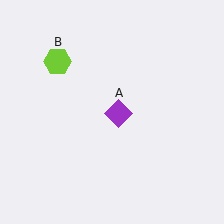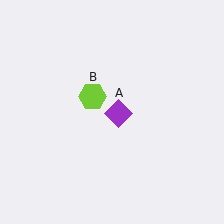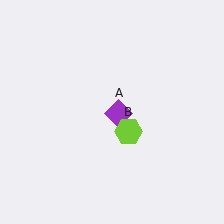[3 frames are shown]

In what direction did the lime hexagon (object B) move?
The lime hexagon (object B) moved down and to the right.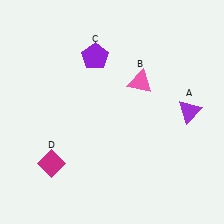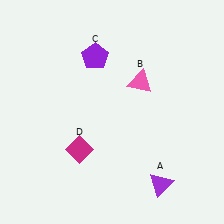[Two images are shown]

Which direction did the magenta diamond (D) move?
The magenta diamond (D) moved right.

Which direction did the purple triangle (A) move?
The purple triangle (A) moved down.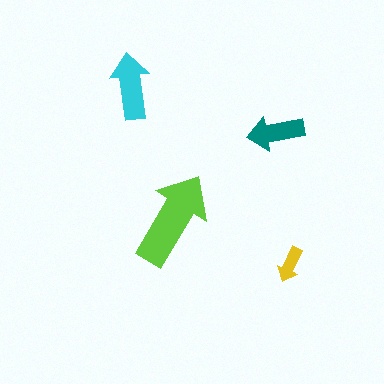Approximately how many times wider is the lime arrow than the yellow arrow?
About 2.5 times wider.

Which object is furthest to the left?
The cyan arrow is leftmost.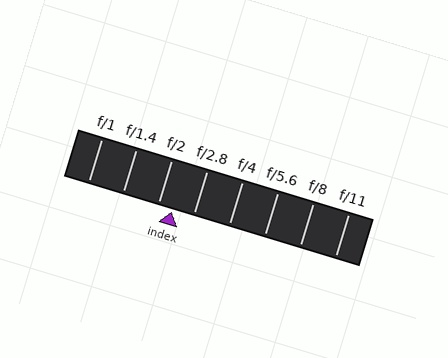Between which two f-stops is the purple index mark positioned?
The index mark is between f/2 and f/2.8.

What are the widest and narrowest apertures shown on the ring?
The widest aperture shown is f/1 and the narrowest is f/11.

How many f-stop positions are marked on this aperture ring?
There are 8 f-stop positions marked.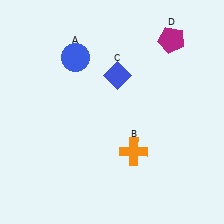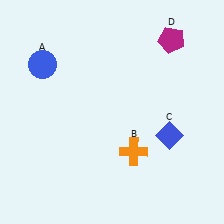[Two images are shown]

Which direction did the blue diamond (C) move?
The blue diamond (C) moved down.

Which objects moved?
The objects that moved are: the blue circle (A), the blue diamond (C).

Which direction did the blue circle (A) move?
The blue circle (A) moved left.